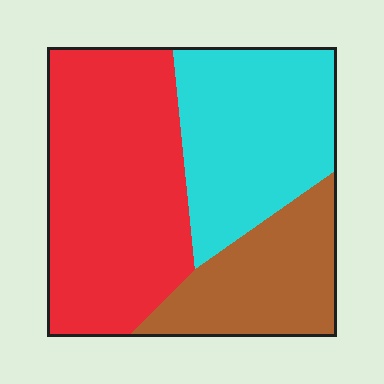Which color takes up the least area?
Brown, at roughly 25%.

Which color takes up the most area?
Red, at roughly 45%.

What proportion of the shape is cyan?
Cyan covers roughly 30% of the shape.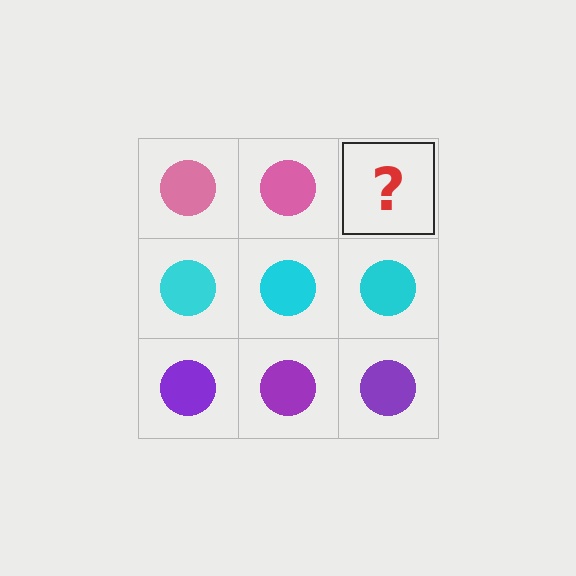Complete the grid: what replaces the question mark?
The question mark should be replaced with a pink circle.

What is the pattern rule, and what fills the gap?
The rule is that each row has a consistent color. The gap should be filled with a pink circle.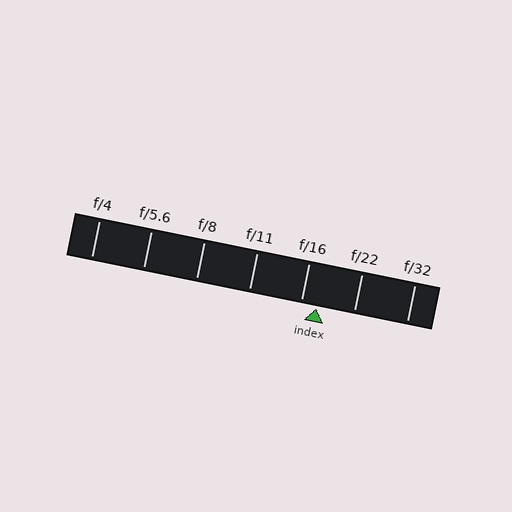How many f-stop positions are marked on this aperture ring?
There are 7 f-stop positions marked.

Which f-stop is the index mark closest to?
The index mark is closest to f/16.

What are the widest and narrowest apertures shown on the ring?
The widest aperture shown is f/4 and the narrowest is f/32.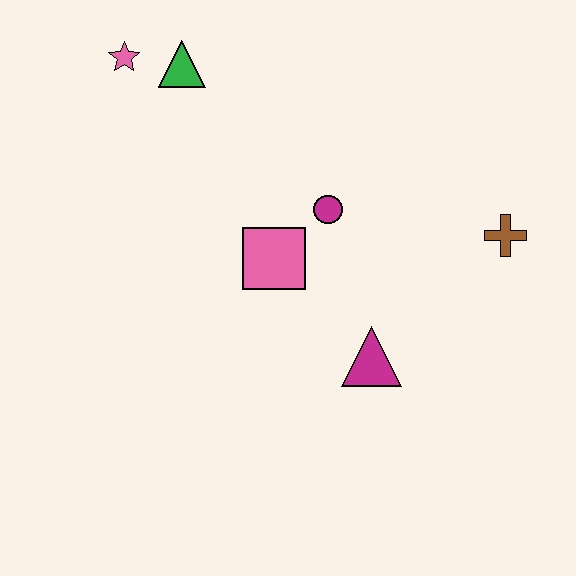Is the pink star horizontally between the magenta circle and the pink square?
No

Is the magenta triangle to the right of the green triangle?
Yes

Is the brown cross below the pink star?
Yes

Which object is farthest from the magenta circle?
The pink star is farthest from the magenta circle.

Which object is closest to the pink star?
The green triangle is closest to the pink star.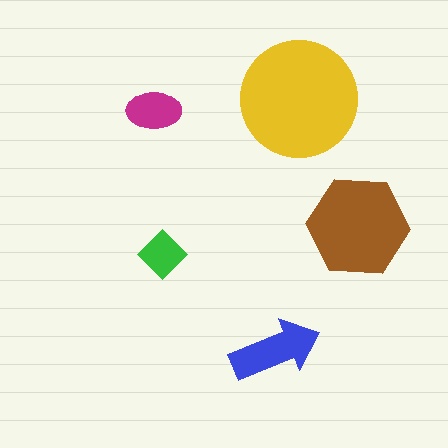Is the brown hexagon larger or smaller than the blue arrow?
Larger.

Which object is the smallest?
The green diamond.